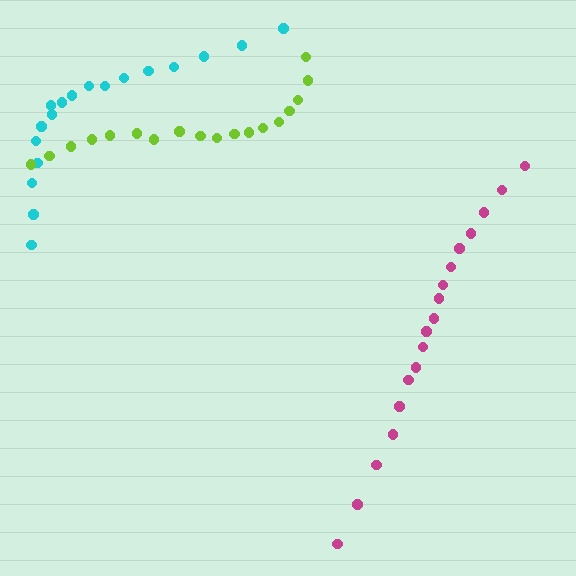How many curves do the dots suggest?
There are 3 distinct paths.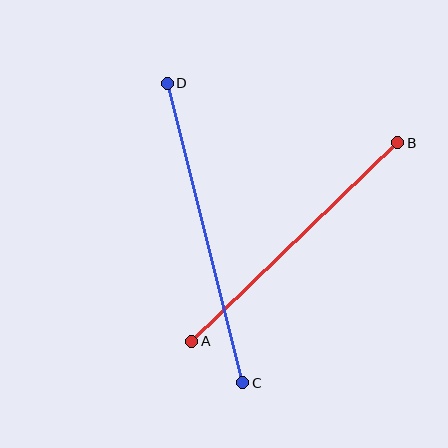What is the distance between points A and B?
The distance is approximately 286 pixels.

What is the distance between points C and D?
The distance is approximately 309 pixels.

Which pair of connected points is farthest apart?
Points C and D are farthest apart.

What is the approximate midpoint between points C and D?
The midpoint is at approximately (205, 233) pixels.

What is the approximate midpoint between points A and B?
The midpoint is at approximately (295, 242) pixels.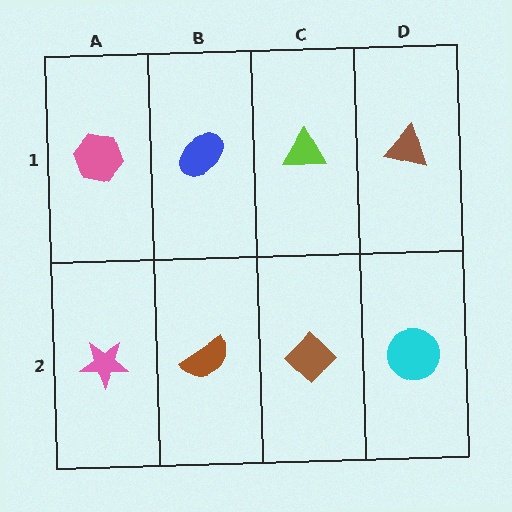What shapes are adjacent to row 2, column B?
A blue ellipse (row 1, column B), a pink star (row 2, column A), a brown diamond (row 2, column C).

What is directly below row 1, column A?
A pink star.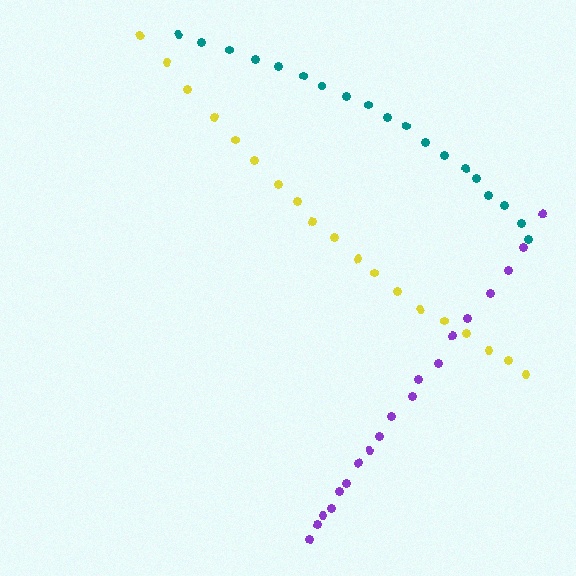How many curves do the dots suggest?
There are 3 distinct paths.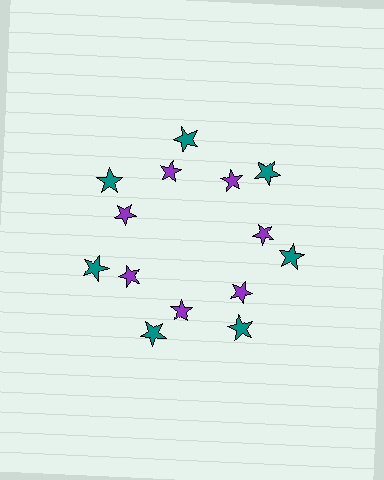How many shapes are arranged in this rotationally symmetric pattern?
There are 14 shapes, arranged in 7 groups of 2.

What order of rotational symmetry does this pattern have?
This pattern has 7-fold rotational symmetry.